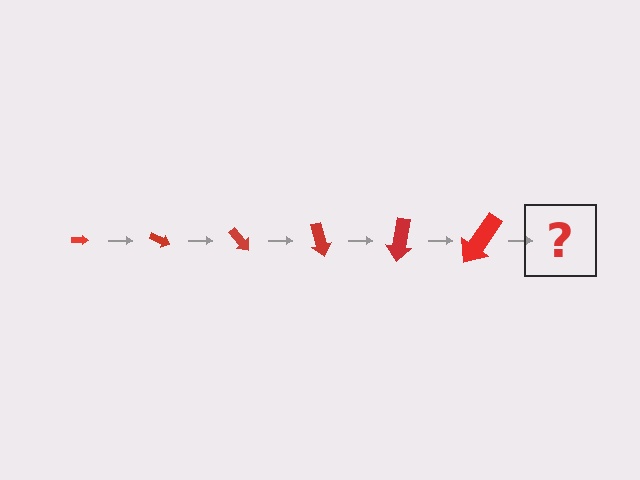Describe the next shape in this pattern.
It should be an arrow, larger than the previous one and rotated 150 degrees from the start.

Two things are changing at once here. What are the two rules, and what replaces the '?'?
The two rules are that the arrow grows larger each step and it rotates 25 degrees each step. The '?' should be an arrow, larger than the previous one and rotated 150 degrees from the start.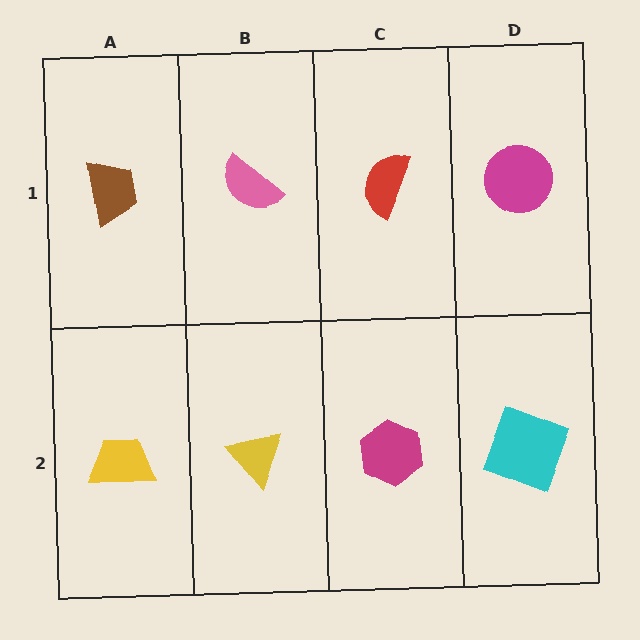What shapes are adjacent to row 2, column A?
A brown trapezoid (row 1, column A), a yellow triangle (row 2, column B).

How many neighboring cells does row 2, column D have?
2.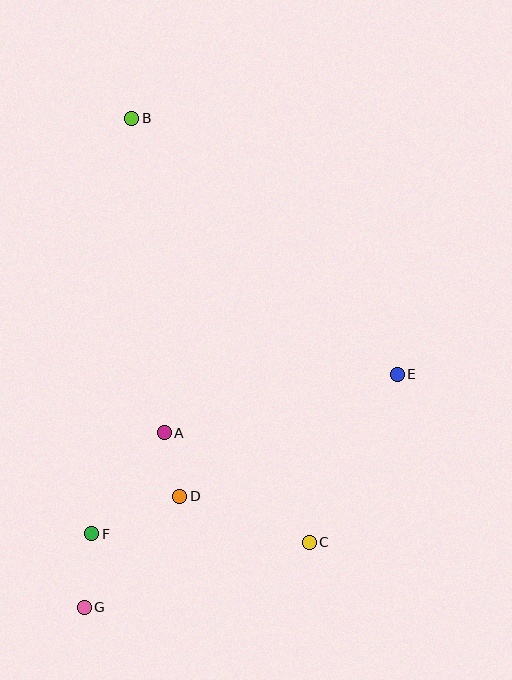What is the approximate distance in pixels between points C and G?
The distance between C and G is approximately 234 pixels.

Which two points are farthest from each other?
Points B and G are farthest from each other.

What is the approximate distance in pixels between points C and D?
The distance between C and D is approximately 137 pixels.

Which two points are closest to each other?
Points A and D are closest to each other.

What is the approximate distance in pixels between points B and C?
The distance between B and C is approximately 460 pixels.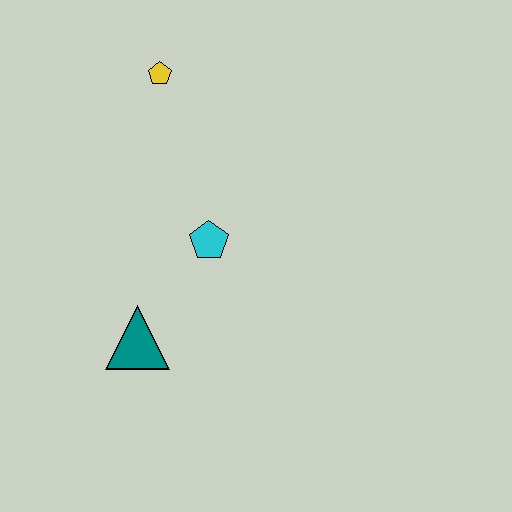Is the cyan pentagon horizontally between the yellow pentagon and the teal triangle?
No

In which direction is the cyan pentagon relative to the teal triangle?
The cyan pentagon is above the teal triangle.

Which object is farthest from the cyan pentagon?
The yellow pentagon is farthest from the cyan pentagon.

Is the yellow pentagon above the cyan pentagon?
Yes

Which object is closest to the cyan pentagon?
The teal triangle is closest to the cyan pentagon.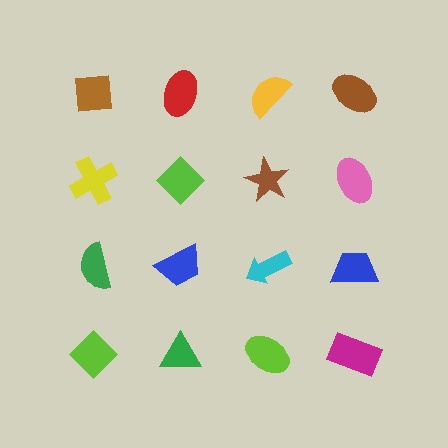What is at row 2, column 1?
A yellow cross.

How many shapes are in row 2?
4 shapes.